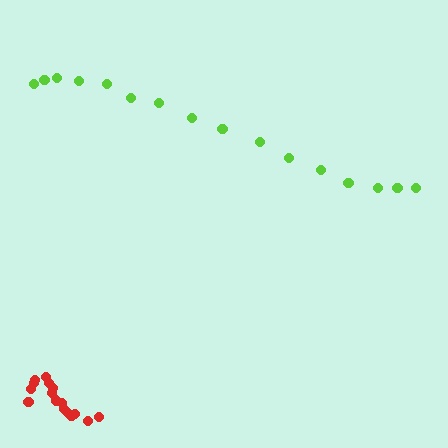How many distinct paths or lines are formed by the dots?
There are 2 distinct paths.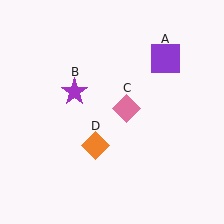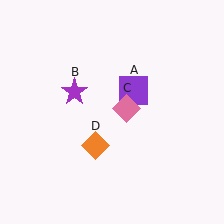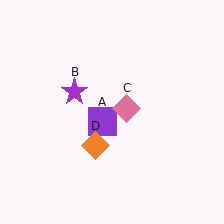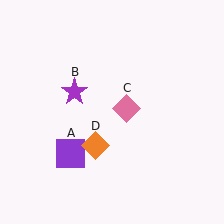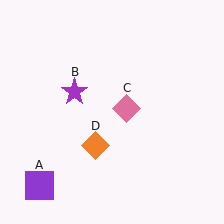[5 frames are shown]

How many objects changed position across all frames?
1 object changed position: purple square (object A).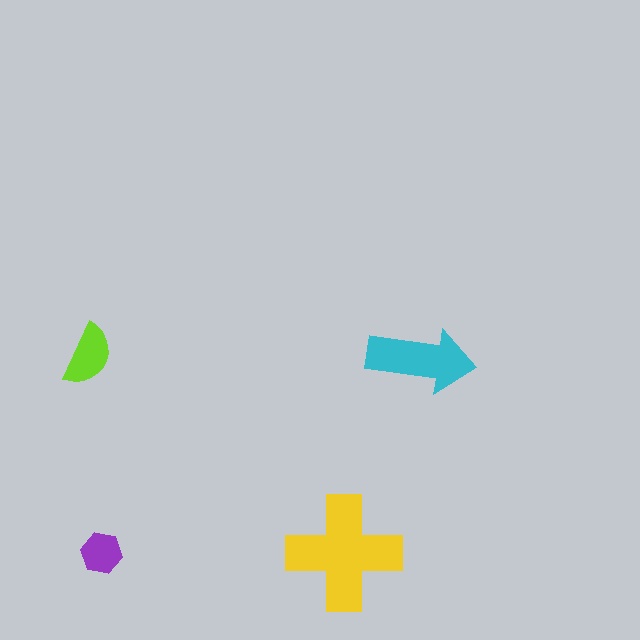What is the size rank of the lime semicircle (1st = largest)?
3rd.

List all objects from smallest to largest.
The purple hexagon, the lime semicircle, the cyan arrow, the yellow cross.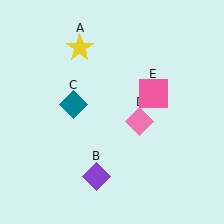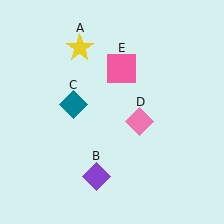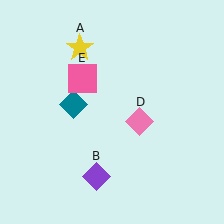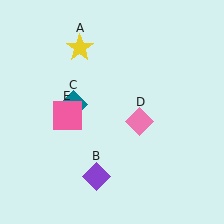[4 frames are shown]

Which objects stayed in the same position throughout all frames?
Yellow star (object A) and purple diamond (object B) and teal diamond (object C) and pink diamond (object D) remained stationary.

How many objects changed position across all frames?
1 object changed position: pink square (object E).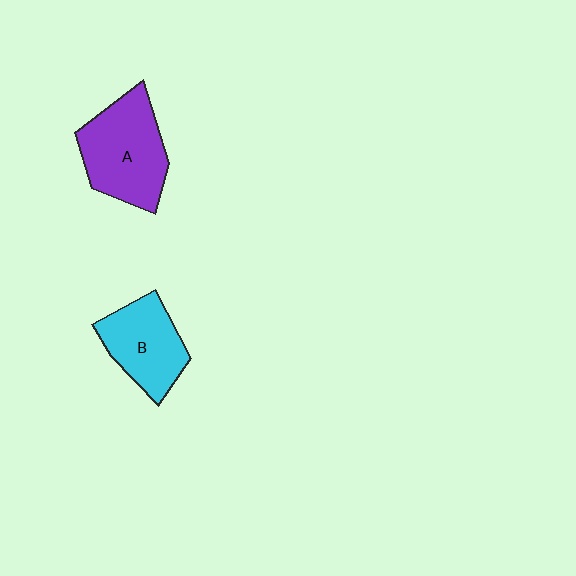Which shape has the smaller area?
Shape B (cyan).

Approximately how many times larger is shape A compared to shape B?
Approximately 1.3 times.